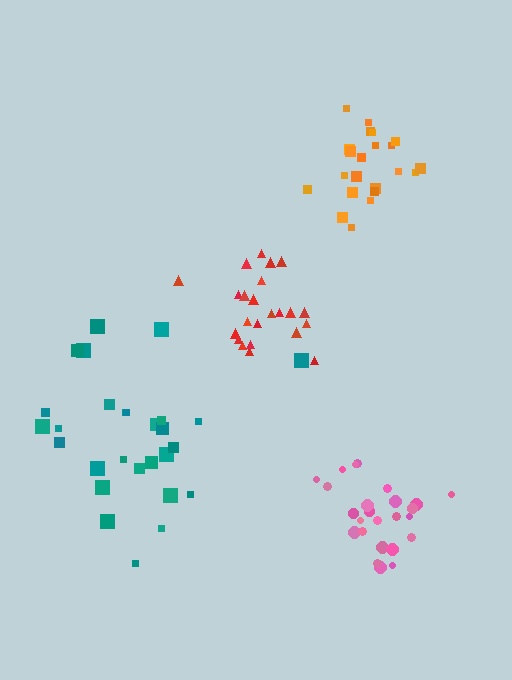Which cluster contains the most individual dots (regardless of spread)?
Teal (29).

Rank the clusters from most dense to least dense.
orange, pink, red, teal.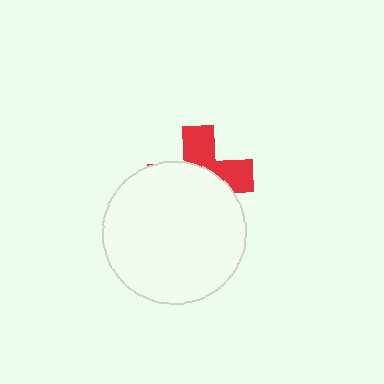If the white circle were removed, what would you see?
You would see the complete red cross.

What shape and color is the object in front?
The object in front is a white circle.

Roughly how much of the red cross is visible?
A small part of it is visible (roughly 40%).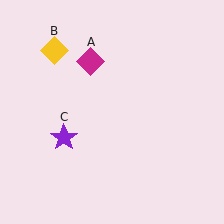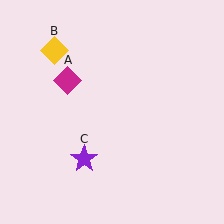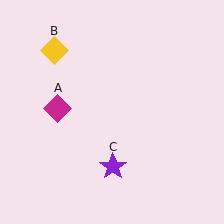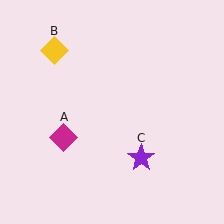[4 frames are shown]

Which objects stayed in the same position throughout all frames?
Yellow diamond (object B) remained stationary.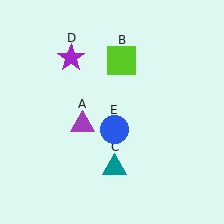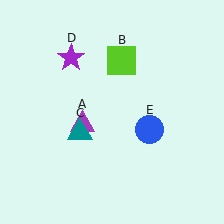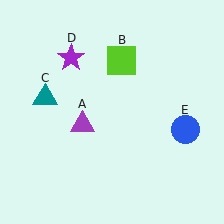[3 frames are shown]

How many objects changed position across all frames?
2 objects changed position: teal triangle (object C), blue circle (object E).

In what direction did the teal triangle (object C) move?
The teal triangle (object C) moved up and to the left.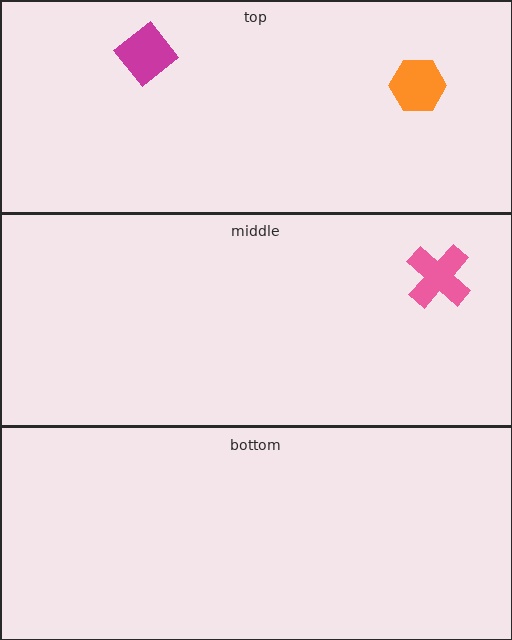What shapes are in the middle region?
The pink cross.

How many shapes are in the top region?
2.